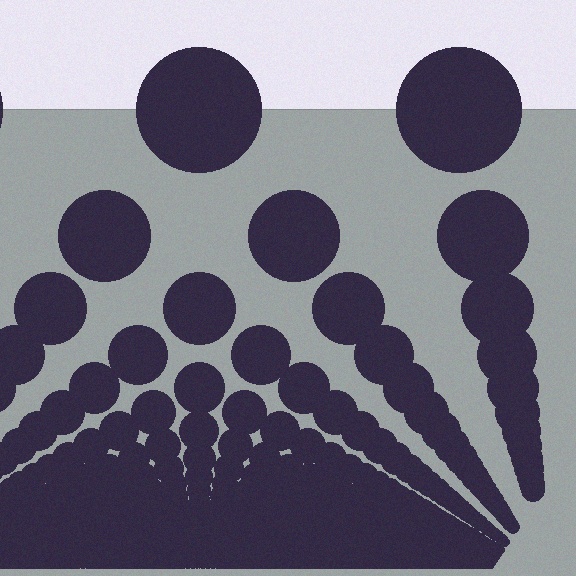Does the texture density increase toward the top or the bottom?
Density increases toward the bottom.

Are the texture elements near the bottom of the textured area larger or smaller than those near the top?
Smaller. The gradient is inverted — elements near the bottom are smaller and denser.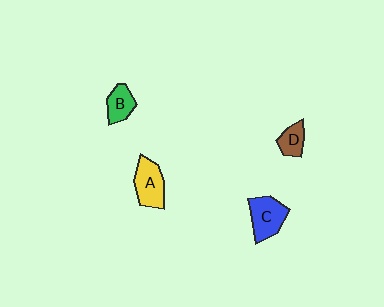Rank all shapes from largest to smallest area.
From largest to smallest: C (blue), A (yellow), B (green), D (brown).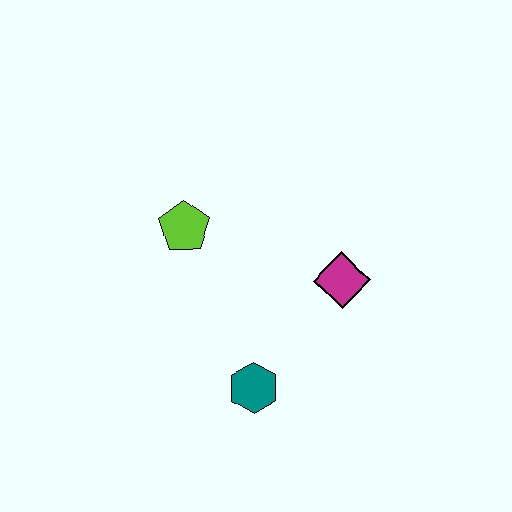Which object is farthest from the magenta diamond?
The lime pentagon is farthest from the magenta diamond.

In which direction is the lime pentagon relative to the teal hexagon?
The lime pentagon is above the teal hexagon.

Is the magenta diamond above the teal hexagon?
Yes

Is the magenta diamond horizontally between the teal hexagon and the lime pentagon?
No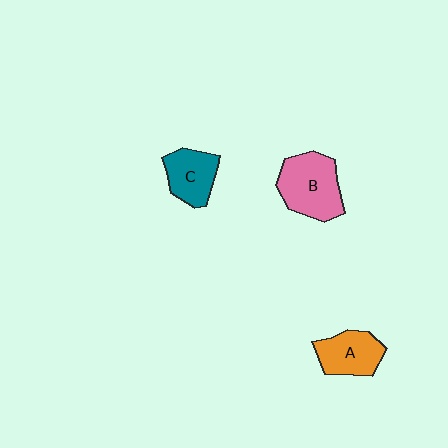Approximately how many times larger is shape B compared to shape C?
Approximately 1.5 times.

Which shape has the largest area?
Shape B (pink).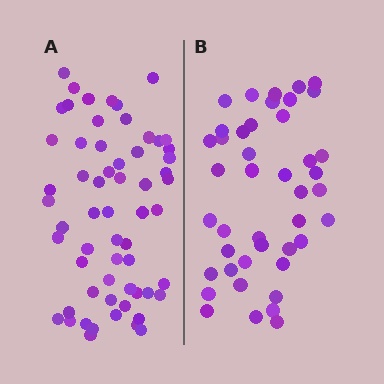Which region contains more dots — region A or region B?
Region A (the left region) has more dots.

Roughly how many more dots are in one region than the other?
Region A has approximately 15 more dots than region B.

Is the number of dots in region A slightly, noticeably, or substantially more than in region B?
Region A has noticeably more, but not dramatically so. The ratio is roughly 1.4 to 1.